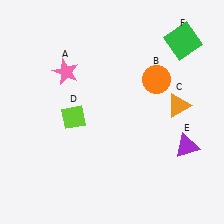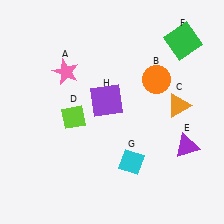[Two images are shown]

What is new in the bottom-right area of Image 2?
A cyan diamond (G) was added in the bottom-right area of Image 2.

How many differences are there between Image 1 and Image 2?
There are 2 differences between the two images.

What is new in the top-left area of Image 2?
A purple square (H) was added in the top-left area of Image 2.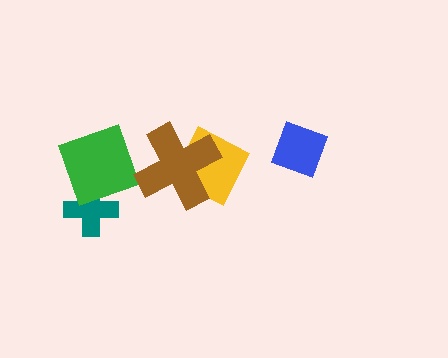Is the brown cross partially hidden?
No, no other shape covers it.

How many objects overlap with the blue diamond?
0 objects overlap with the blue diamond.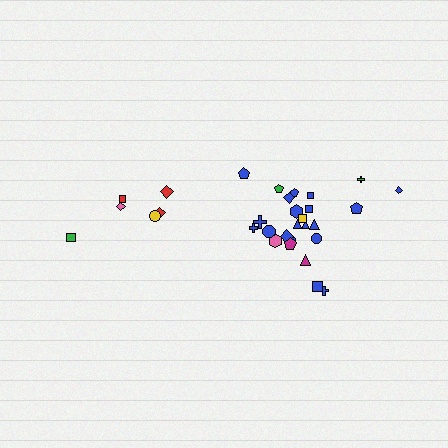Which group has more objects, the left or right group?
The right group.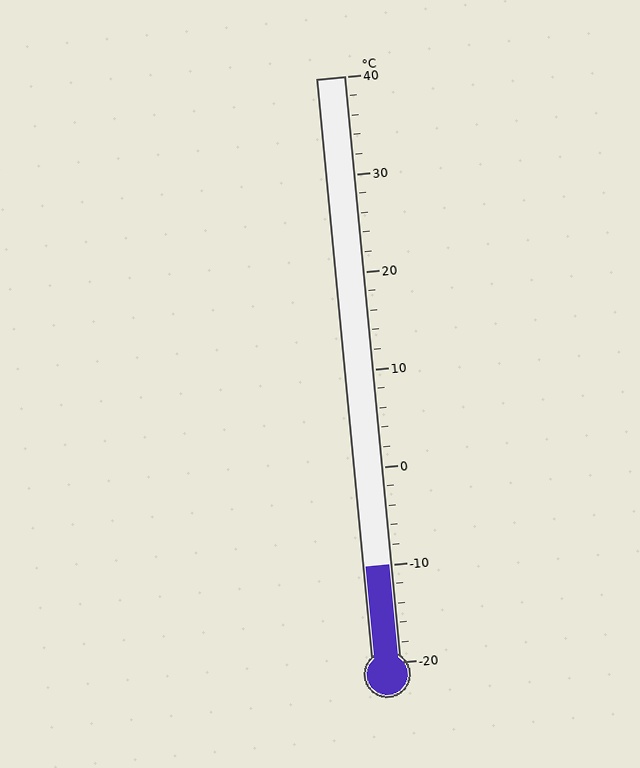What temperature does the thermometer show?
The thermometer shows approximately -10°C.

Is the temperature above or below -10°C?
The temperature is at -10°C.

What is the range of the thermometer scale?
The thermometer scale ranges from -20°C to 40°C.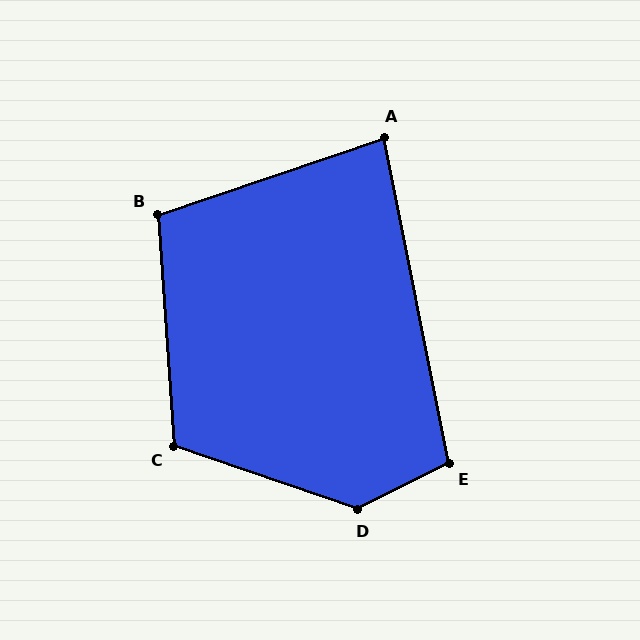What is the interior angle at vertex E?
Approximately 105 degrees (obtuse).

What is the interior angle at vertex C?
Approximately 113 degrees (obtuse).